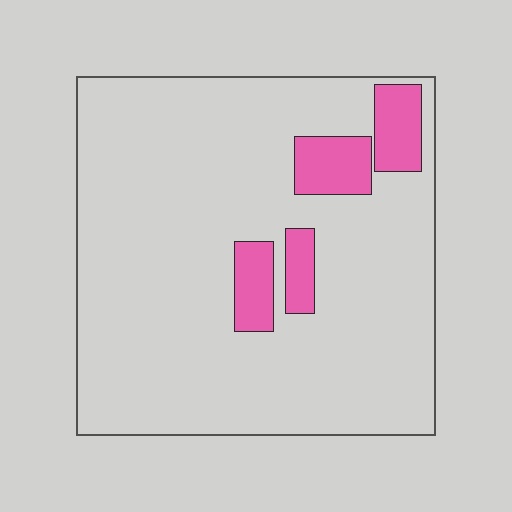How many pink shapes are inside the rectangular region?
4.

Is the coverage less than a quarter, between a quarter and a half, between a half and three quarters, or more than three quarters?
Less than a quarter.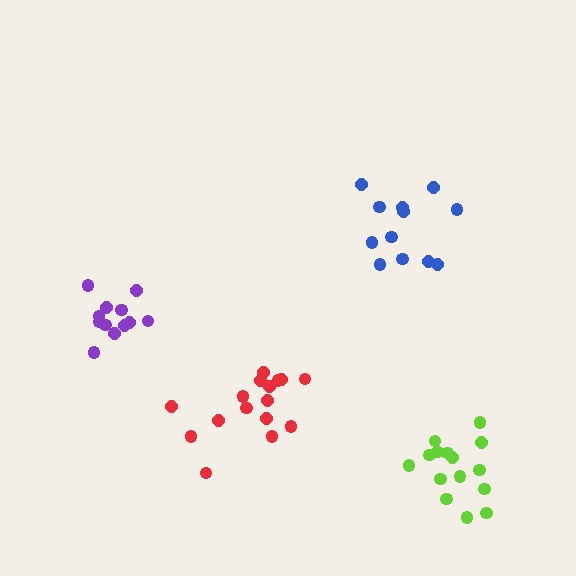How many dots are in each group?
Group 1: 16 dots, Group 2: 12 dots, Group 3: 15 dots, Group 4: 12 dots (55 total).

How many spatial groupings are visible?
There are 4 spatial groupings.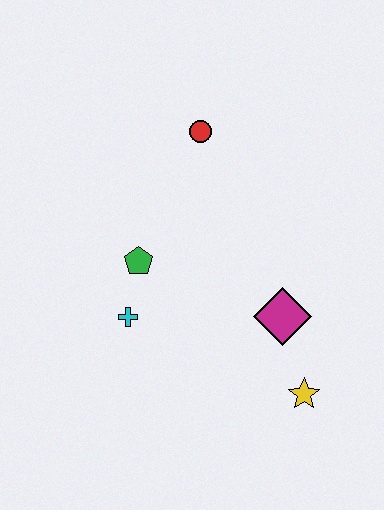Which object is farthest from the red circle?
The yellow star is farthest from the red circle.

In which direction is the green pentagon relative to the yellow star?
The green pentagon is to the left of the yellow star.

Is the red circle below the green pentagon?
No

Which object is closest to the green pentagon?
The cyan cross is closest to the green pentagon.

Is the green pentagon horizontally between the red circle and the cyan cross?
Yes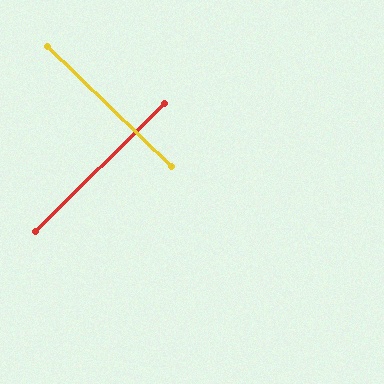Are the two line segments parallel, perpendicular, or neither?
Perpendicular — they meet at approximately 88°.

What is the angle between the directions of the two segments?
Approximately 88 degrees.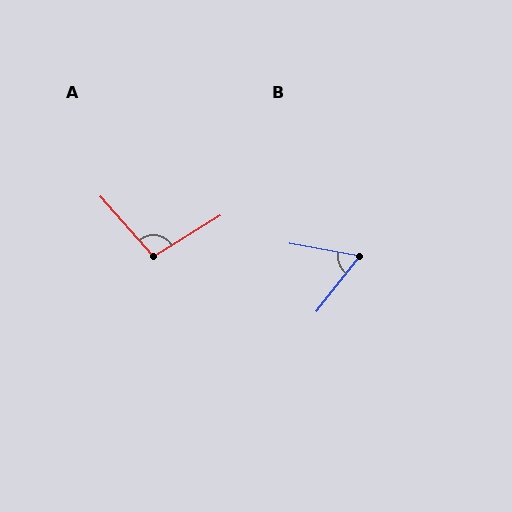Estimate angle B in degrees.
Approximately 62 degrees.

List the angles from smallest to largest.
B (62°), A (100°).